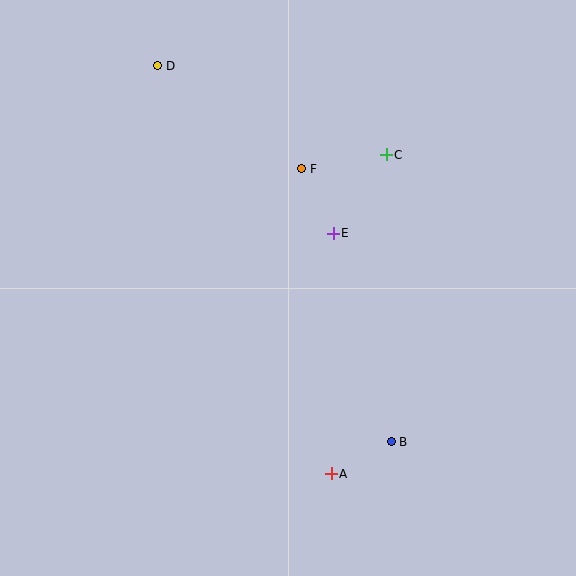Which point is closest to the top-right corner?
Point C is closest to the top-right corner.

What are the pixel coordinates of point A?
Point A is at (331, 474).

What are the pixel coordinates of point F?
Point F is at (302, 169).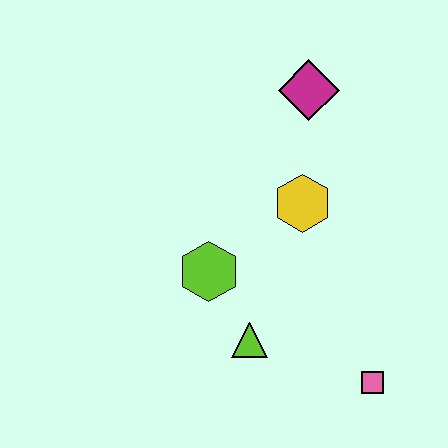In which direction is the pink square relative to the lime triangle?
The pink square is to the right of the lime triangle.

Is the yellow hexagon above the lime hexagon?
Yes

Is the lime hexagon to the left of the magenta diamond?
Yes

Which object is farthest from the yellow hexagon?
The pink square is farthest from the yellow hexagon.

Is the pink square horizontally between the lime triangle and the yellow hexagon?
No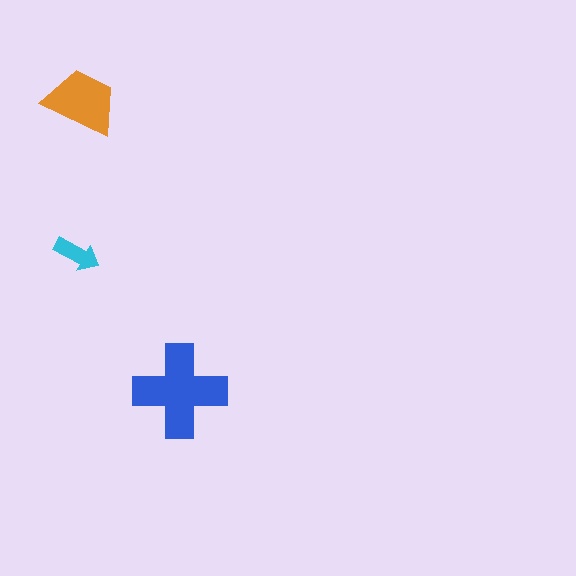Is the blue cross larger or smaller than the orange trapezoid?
Larger.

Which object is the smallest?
The cyan arrow.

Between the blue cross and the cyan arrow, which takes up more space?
The blue cross.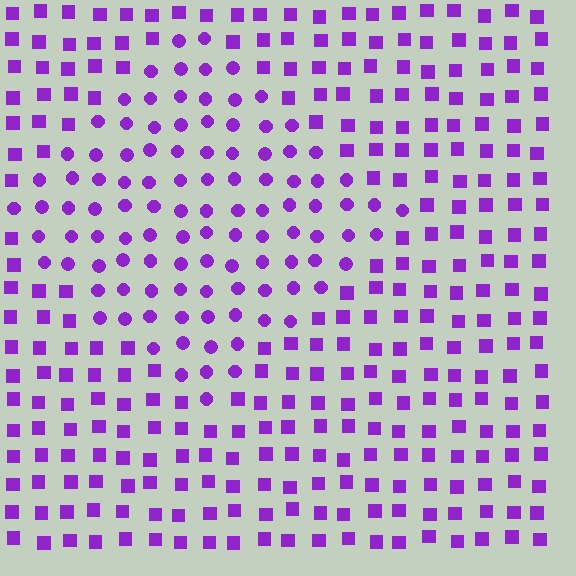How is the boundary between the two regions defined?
The boundary is defined by a change in element shape: circles inside vs. squares outside. All elements share the same color and spacing.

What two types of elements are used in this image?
The image uses circles inside the diamond region and squares outside it.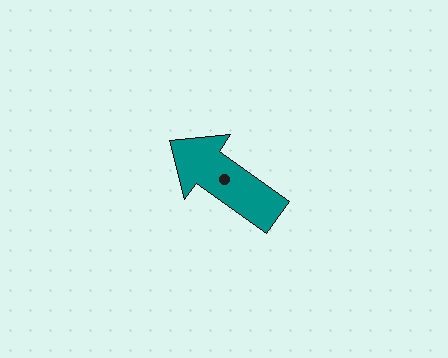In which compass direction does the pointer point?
Northwest.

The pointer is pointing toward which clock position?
Roughly 10 o'clock.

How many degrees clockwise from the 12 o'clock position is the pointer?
Approximately 306 degrees.